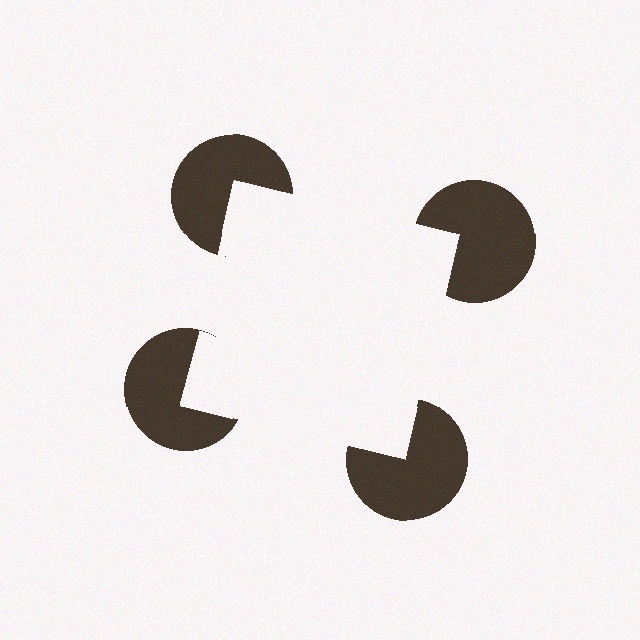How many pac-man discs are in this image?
There are 4 — one at each vertex of the illusory square.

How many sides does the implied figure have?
4 sides.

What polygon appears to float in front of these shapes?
An illusory square — its edges are inferred from the aligned wedge cuts in the pac-man discs, not physically drawn.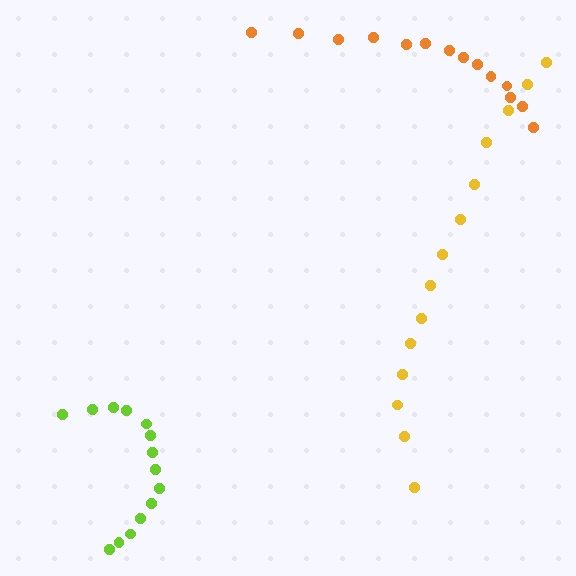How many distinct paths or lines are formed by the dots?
There are 3 distinct paths.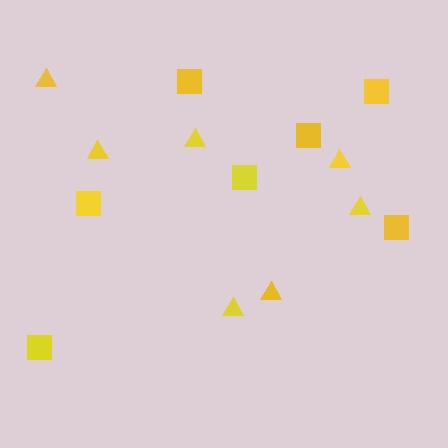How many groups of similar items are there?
There are 2 groups: one group of triangles (7) and one group of squares (7).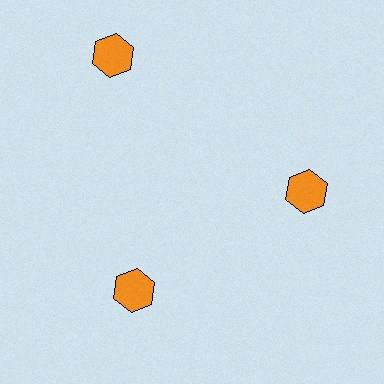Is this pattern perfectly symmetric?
No. The 3 orange hexagons are arranged in a ring, but one element near the 11 o'clock position is pushed outward from the center, breaking the 3-fold rotational symmetry.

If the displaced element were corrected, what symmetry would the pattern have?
It would have 3-fold rotational symmetry — the pattern would map onto itself every 120 degrees.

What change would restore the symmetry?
The symmetry would be restored by moving it inward, back onto the ring so that all 3 hexagons sit at equal angles and equal distance from the center.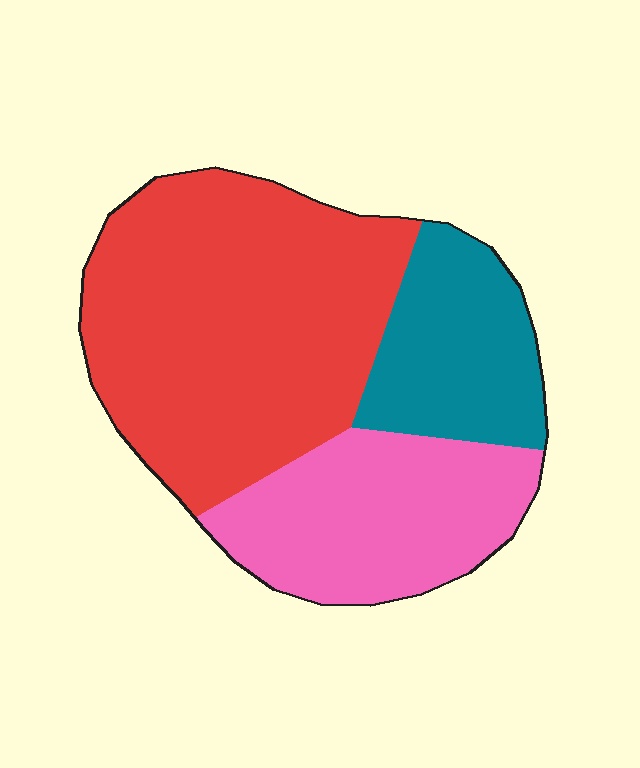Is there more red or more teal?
Red.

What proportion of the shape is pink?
Pink takes up about one quarter (1/4) of the shape.